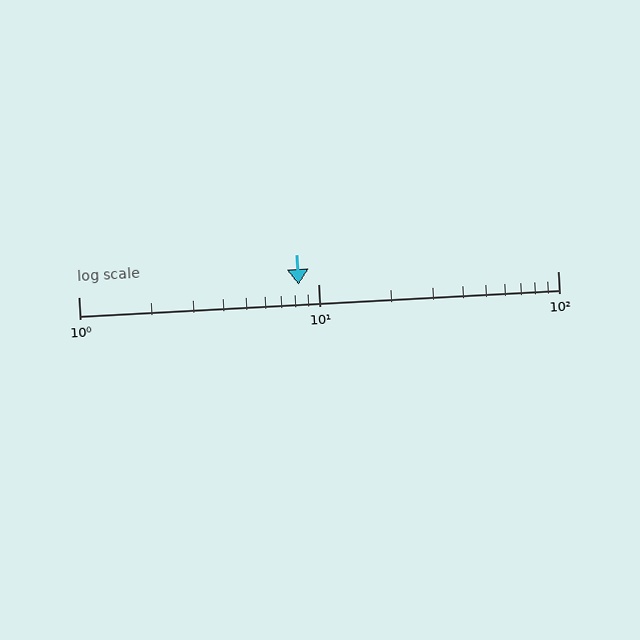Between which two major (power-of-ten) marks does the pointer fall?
The pointer is between 1 and 10.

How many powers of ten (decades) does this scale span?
The scale spans 2 decades, from 1 to 100.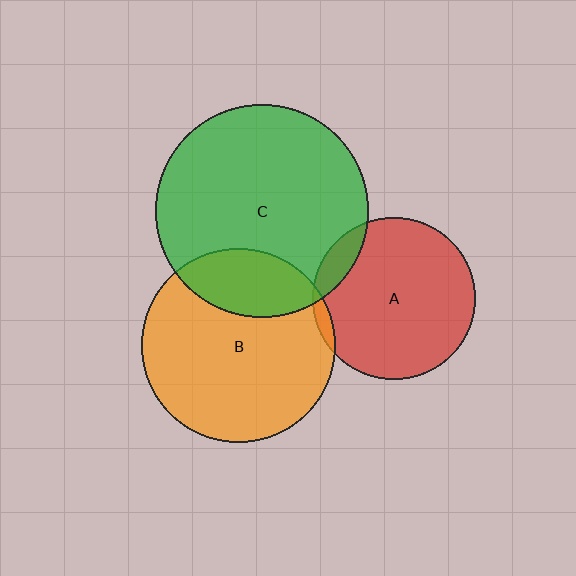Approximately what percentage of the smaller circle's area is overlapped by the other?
Approximately 25%.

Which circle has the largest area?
Circle C (green).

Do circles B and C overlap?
Yes.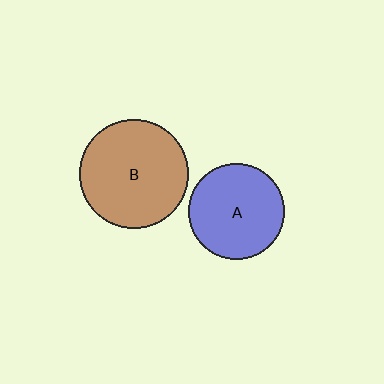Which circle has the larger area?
Circle B (brown).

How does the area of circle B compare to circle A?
Approximately 1.3 times.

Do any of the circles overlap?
No, none of the circles overlap.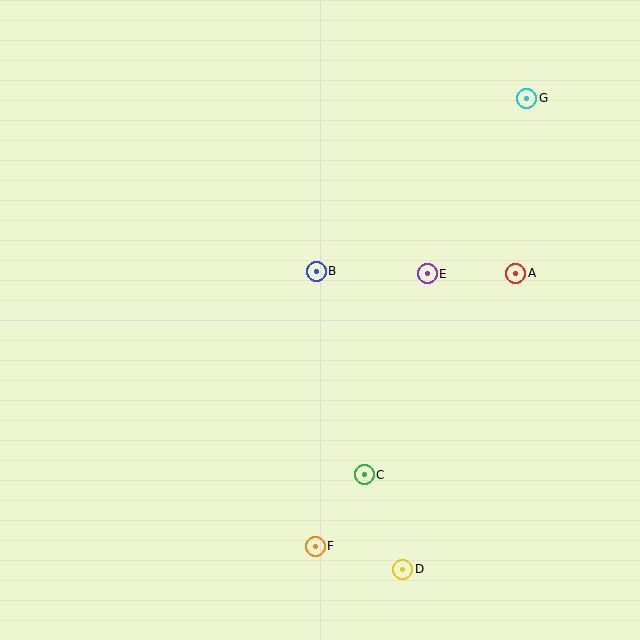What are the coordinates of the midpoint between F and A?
The midpoint between F and A is at (415, 410).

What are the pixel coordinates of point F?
Point F is at (315, 546).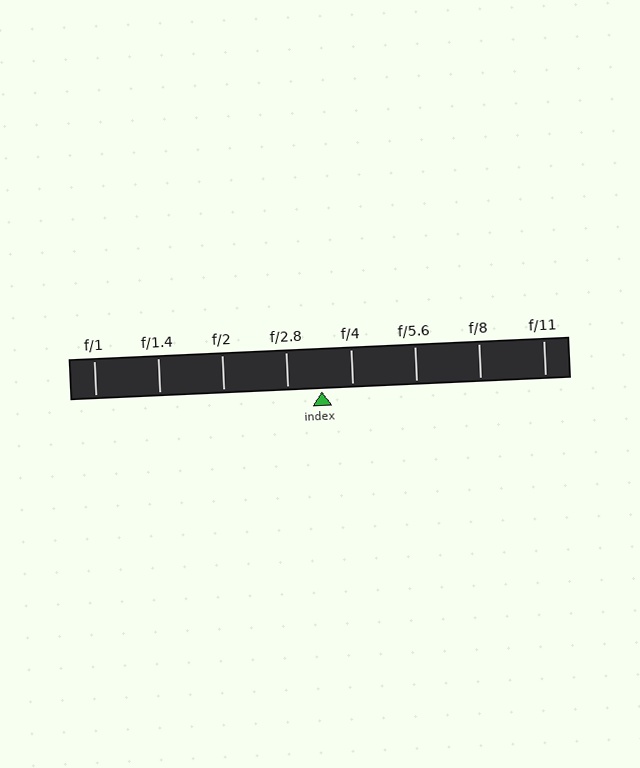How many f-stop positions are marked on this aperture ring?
There are 8 f-stop positions marked.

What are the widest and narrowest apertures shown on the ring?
The widest aperture shown is f/1 and the narrowest is f/11.